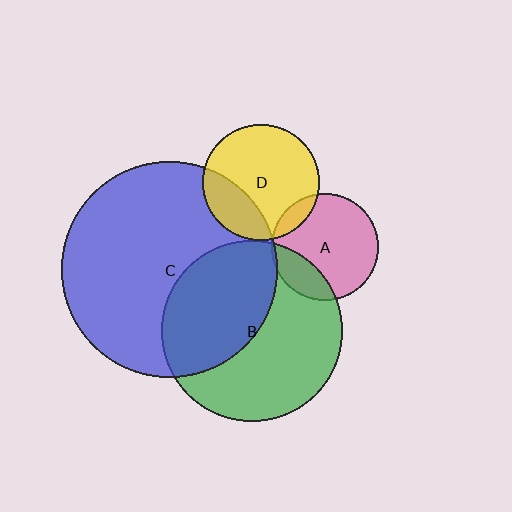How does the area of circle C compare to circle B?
Approximately 1.4 times.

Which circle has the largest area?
Circle C (blue).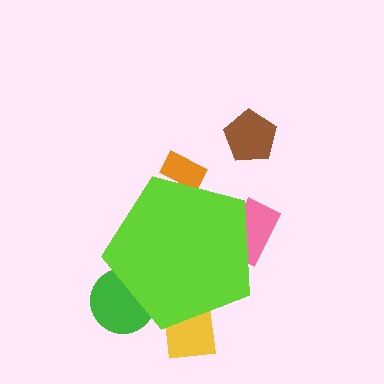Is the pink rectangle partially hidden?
Yes, the pink rectangle is partially hidden behind the lime pentagon.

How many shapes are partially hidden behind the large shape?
4 shapes are partially hidden.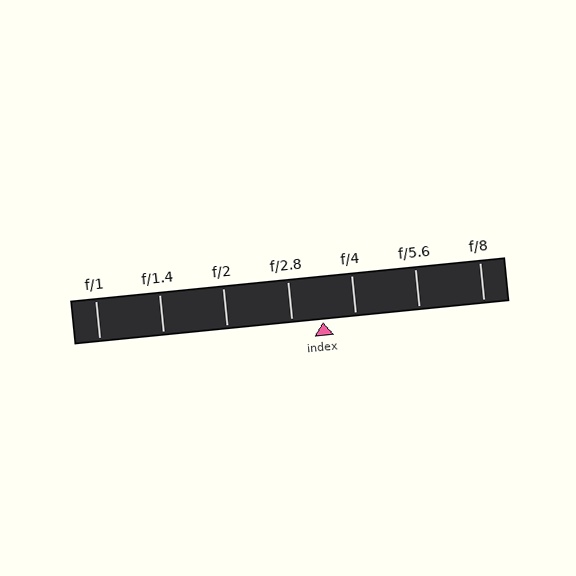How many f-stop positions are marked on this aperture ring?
There are 7 f-stop positions marked.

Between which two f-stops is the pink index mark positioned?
The index mark is between f/2.8 and f/4.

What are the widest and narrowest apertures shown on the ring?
The widest aperture shown is f/1 and the narrowest is f/8.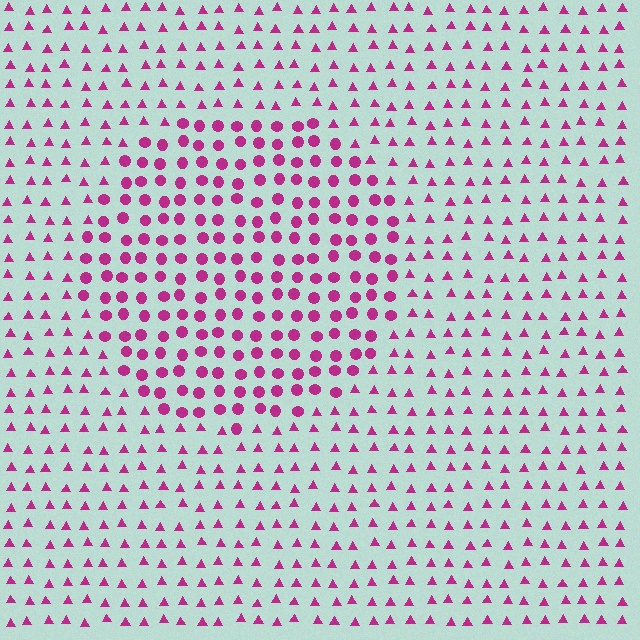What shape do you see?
I see a circle.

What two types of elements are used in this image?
The image uses circles inside the circle region and triangles outside it.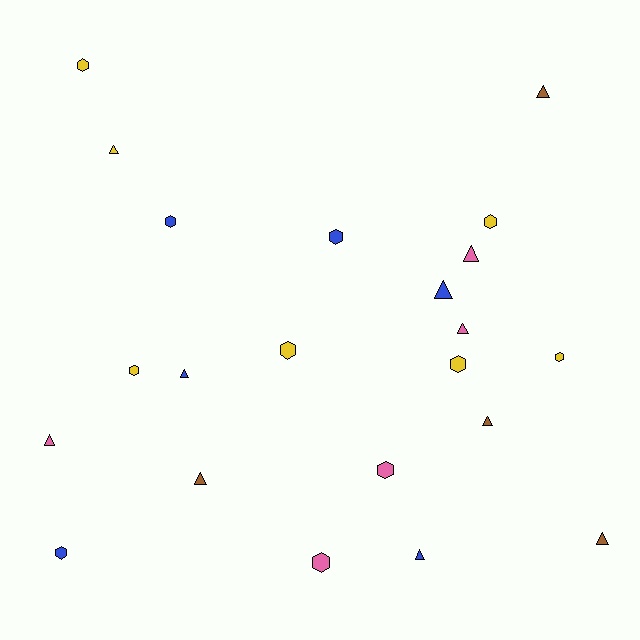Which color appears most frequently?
Yellow, with 7 objects.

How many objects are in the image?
There are 22 objects.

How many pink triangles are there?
There are 3 pink triangles.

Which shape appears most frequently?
Triangle, with 11 objects.